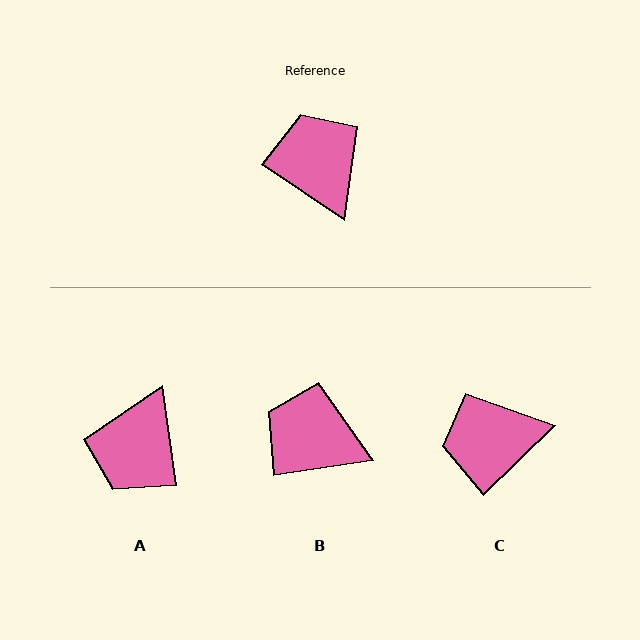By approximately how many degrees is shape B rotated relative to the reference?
Approximately 43 degrees counter-clockwise.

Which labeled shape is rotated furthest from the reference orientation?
A, about 132 degrees away.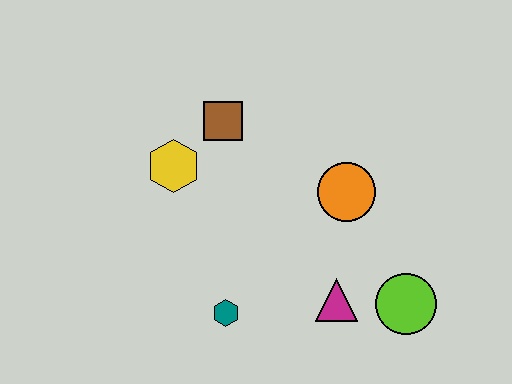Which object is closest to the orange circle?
The magenta triangle is closest to the orange circle.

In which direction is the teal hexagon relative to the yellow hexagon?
The teal hexagon is below the yellow hexagon.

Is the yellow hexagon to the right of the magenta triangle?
No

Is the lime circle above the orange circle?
No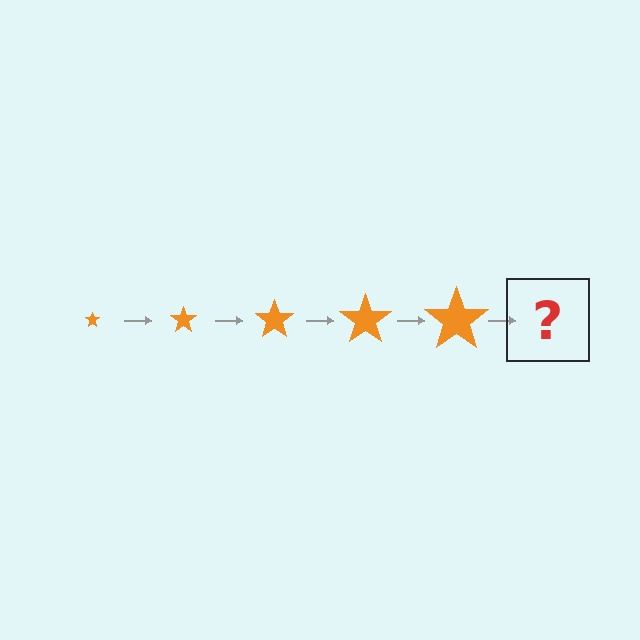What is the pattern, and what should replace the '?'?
The pattern is that the star gets progressively larger each step. The '?' should be an orange star, larger than the previous one.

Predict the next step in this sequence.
The next step is an orange star, larger than the previous one.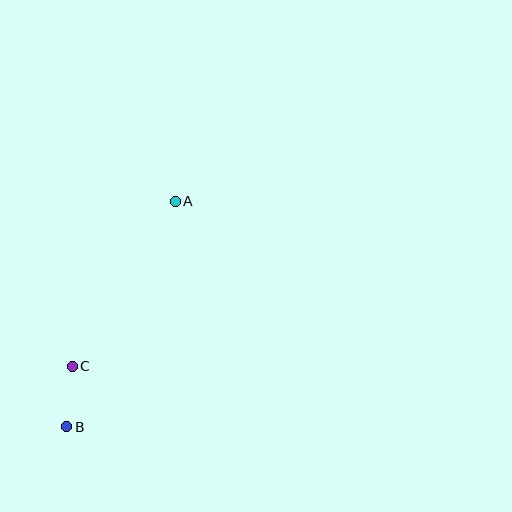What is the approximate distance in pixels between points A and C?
The distance between A and C is approximately 194 pixels.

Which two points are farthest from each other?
Points A and B are farthest from each other.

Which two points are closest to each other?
Points B and C are closest to each other.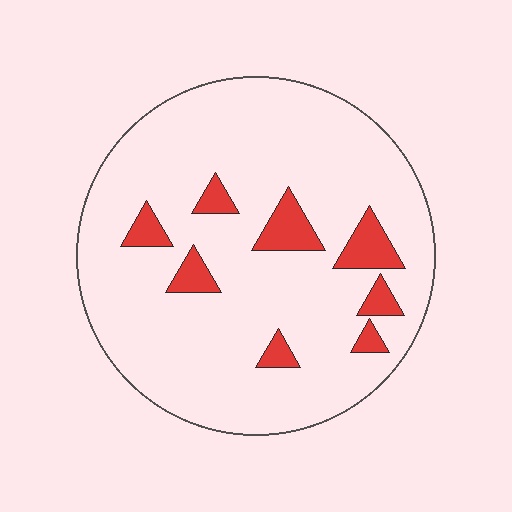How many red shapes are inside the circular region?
8.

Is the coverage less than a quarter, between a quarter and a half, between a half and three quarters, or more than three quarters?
Less than a quarter.